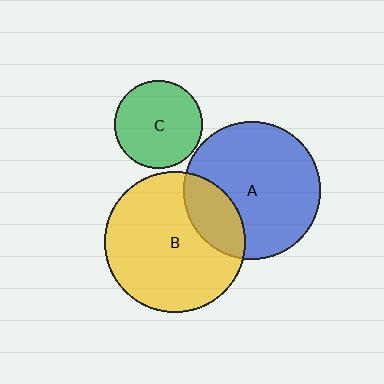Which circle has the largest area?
Circle B (yellow).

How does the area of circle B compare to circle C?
Approximately 2.6 times.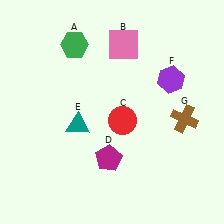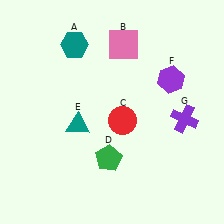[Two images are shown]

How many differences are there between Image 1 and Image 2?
There are 3 differences between the two images.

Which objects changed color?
A changed from green to teal. D changed from magenta to green. G changed from brown to purple.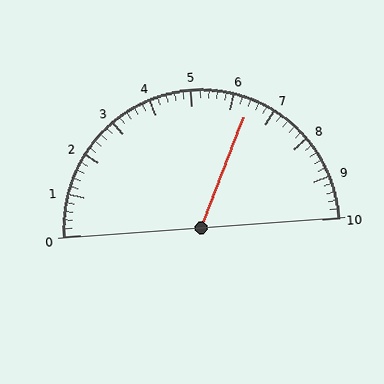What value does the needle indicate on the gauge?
The needle indicates approximately 6.4.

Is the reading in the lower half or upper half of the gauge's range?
The reading is in the upper half of the range (0 to 10).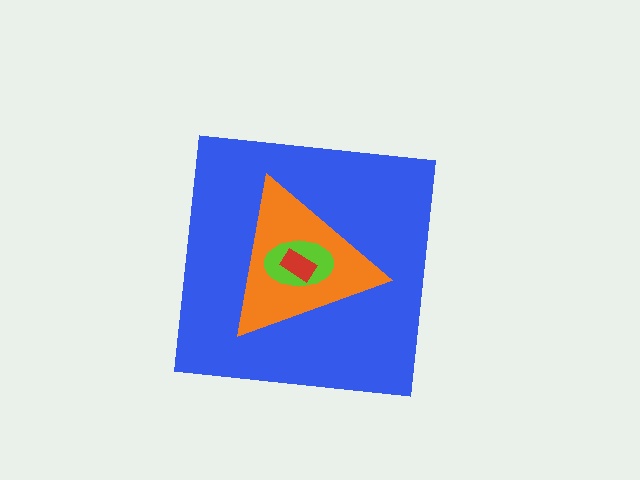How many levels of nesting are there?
4.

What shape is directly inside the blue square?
The orange triangle.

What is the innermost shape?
The red rectangle.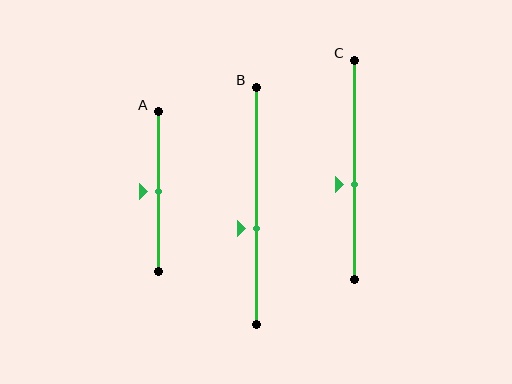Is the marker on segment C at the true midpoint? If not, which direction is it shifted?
No, the marker on segment C is shifted downward by about 7% of the segment length.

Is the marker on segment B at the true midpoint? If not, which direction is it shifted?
No, the marker on segment B is shifted downward by about 10% of the segment length.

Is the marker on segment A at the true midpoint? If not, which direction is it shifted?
Yes, the marker on segment A is at the true midpoint.